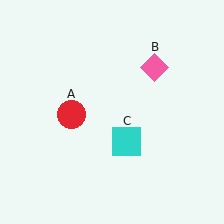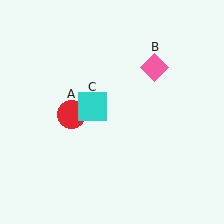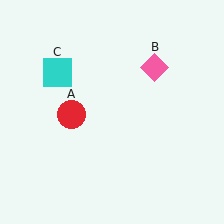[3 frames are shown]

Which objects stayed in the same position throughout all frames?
Red circle (object A) and pink diamond (object B) remained stationary.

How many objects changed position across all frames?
1 object changed position: cyan square (object C).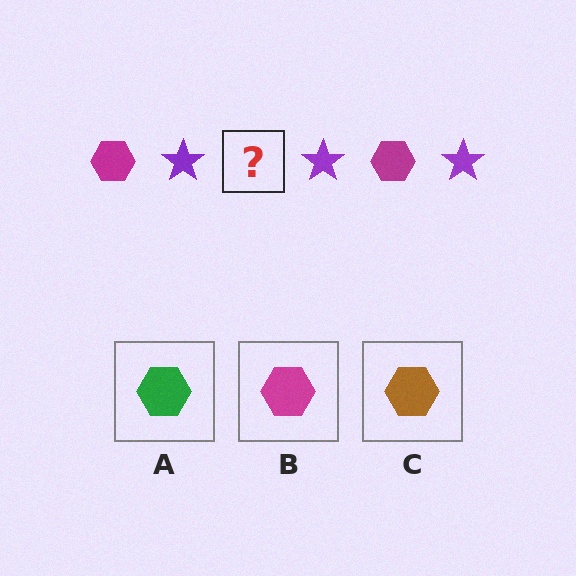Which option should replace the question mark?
Option B.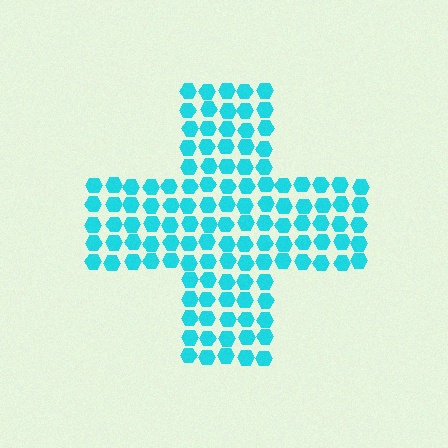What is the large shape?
The large shape is a cross.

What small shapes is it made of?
It is made of small hexagons.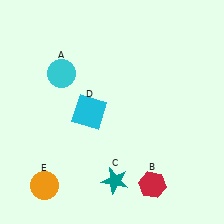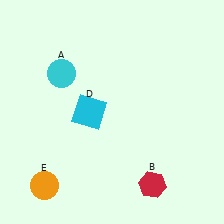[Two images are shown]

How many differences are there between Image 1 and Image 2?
There is 1 difference between the two images.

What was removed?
The teal star (C) was removed in Image 2.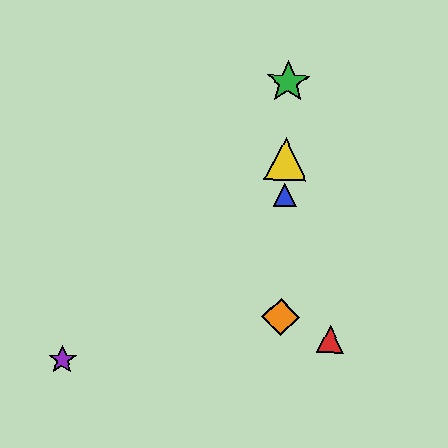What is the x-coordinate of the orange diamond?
The orange diamond is at x≈281.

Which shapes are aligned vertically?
The blue triangle, the green star, the yellow triangle, the orange diamond are aligned vertically.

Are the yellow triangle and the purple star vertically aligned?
No, the yellow triangle is at x≈286 and the purple star is at x≈62.